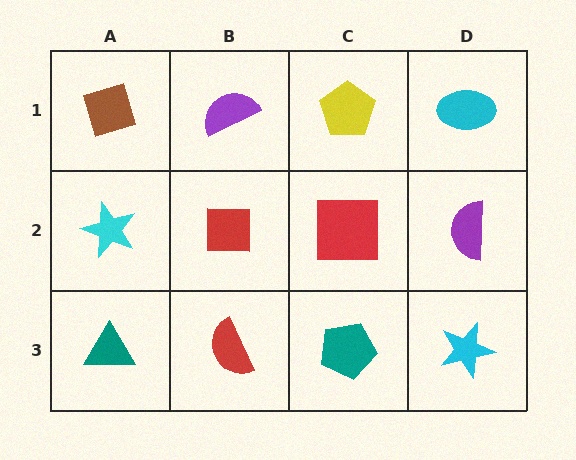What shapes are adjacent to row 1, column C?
A red square (row 2, column C), a purple semicircle (row 1, column B), a cyan ellipse (row 1, column D).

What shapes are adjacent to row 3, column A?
A cyan star (row 2, column A), a red semicircle (row 3, column B).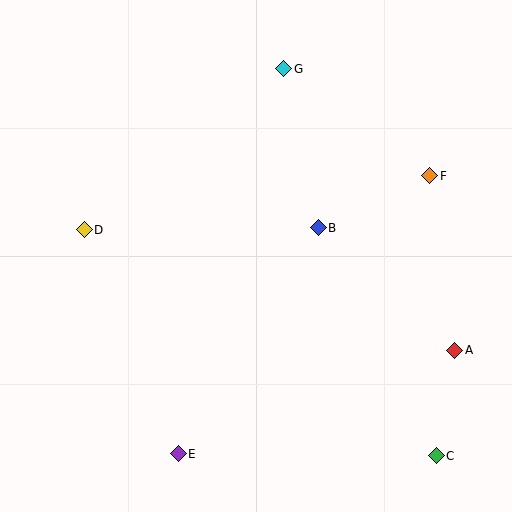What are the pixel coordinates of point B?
Point B is at (318, 228).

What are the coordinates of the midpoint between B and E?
The midpoint between B and E is at (248, 341).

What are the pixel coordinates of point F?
Point F is at (430, 176).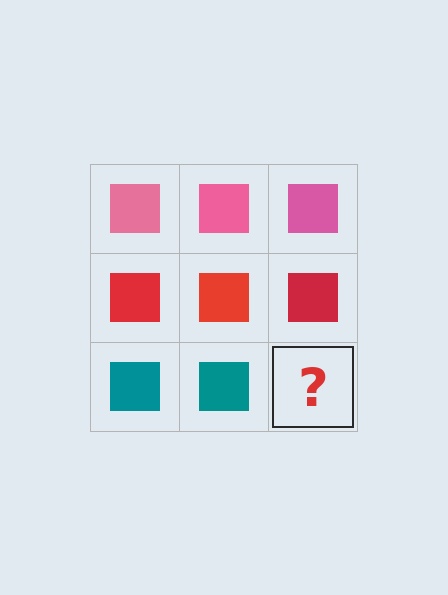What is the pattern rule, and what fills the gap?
The rule is that each row has a consistent color. The gap should be filled with a teal square.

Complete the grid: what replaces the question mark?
The question mark should be replaced with a teal square.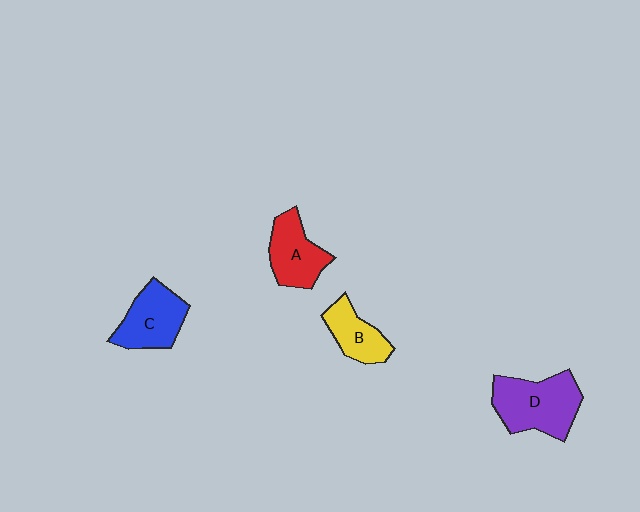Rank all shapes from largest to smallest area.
From largest to smallest: D (purple), C (blue), A (red), B (yellow).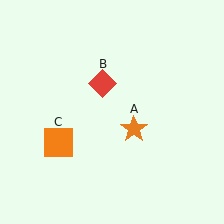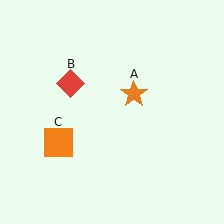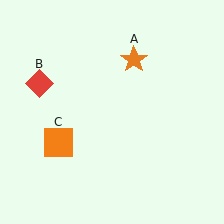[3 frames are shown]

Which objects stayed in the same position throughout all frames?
Orange square (object C) remained stationary.